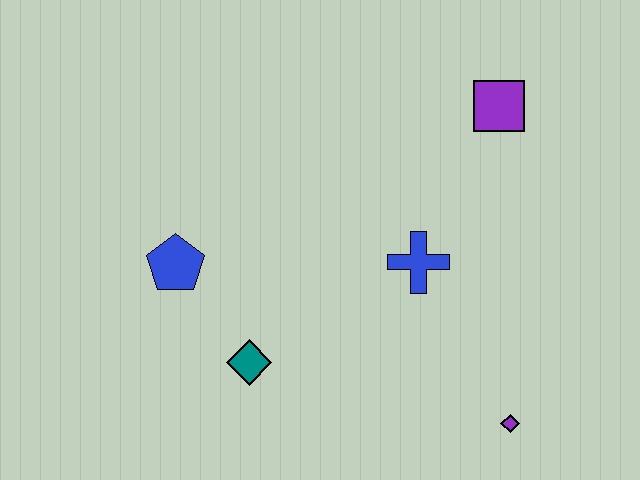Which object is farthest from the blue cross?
The blue pentagon is farthest from the blue cross.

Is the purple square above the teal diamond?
Yes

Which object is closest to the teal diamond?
The blue pentagon is closest to the teal diamond.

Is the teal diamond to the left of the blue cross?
Yes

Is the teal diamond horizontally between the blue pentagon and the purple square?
Yes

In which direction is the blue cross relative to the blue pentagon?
The blue cross is to the right of the blue pentagon.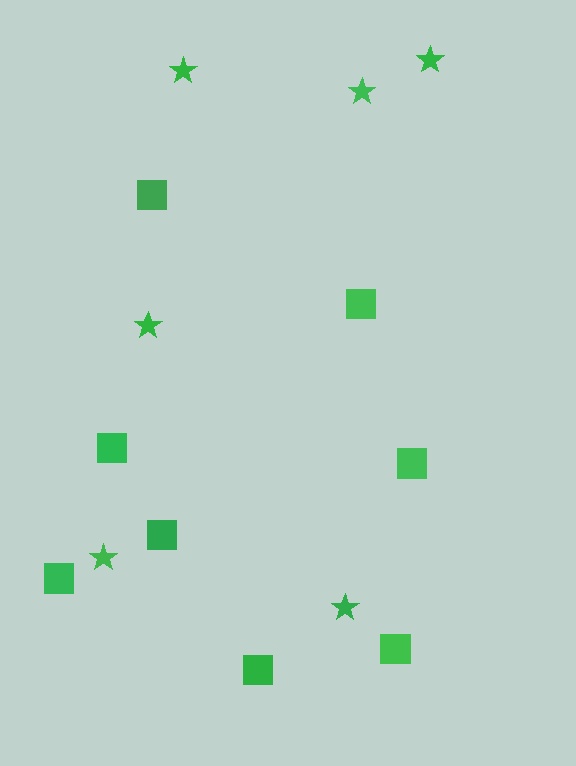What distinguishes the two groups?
There are 2 groups: one group of stars (6) and one group of squares (8).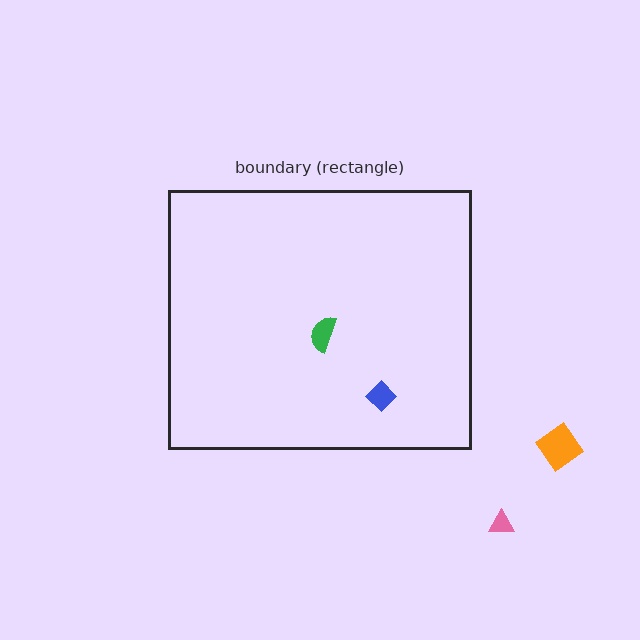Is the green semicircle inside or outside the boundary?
Inside.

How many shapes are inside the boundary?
2 inside, 2 outside.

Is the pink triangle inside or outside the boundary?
Outside.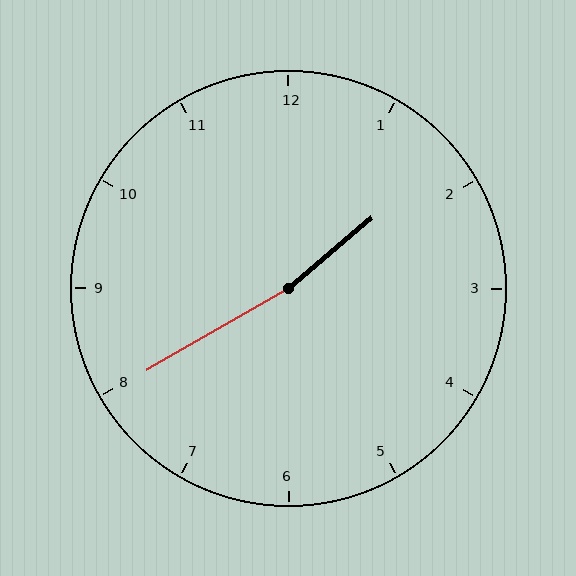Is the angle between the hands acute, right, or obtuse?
It is obtuse.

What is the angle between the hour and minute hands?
Approximately 170 degrees.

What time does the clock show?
1:40.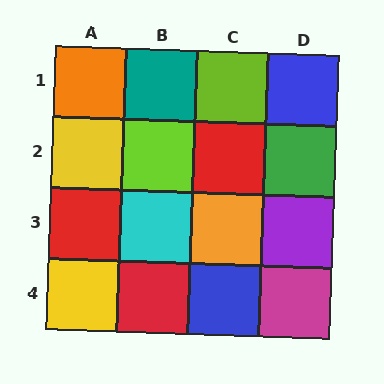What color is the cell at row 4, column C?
Blue.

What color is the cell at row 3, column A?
Red.